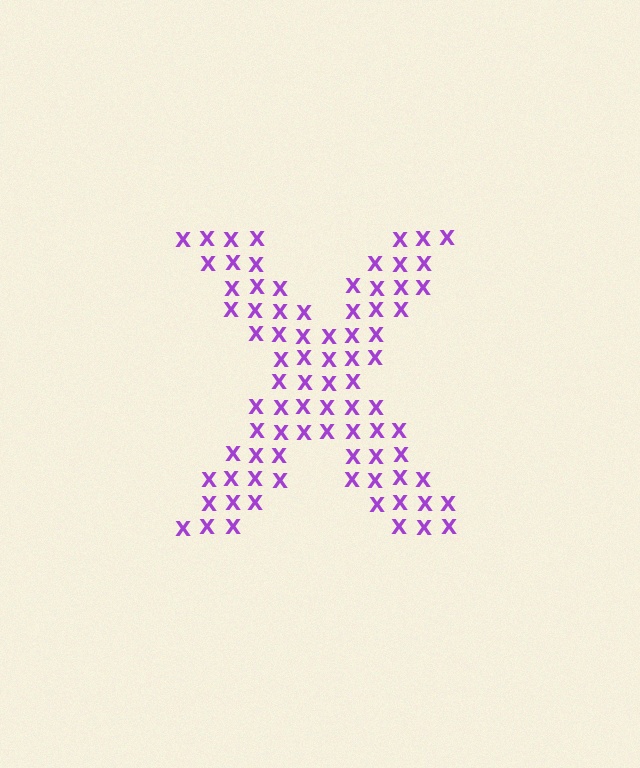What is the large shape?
The large shape is the letter X.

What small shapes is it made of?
It is made of small letter X's.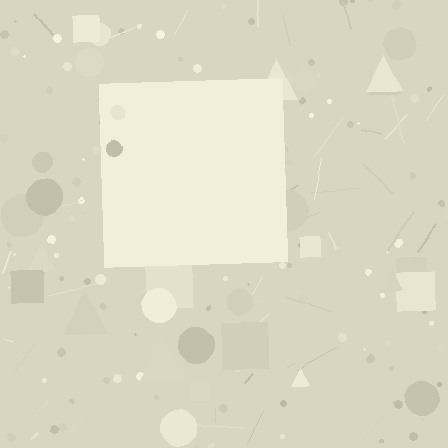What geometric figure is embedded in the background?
A square is embedded in the background.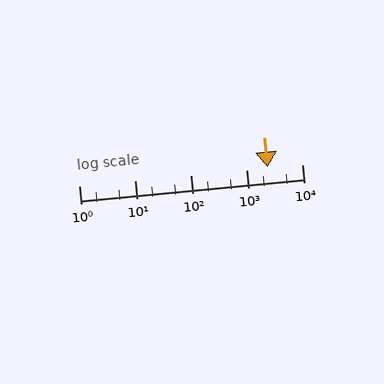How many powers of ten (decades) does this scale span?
The scale spans 4 decades, from 1 to 10000.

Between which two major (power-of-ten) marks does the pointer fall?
The pointer is between 1000 and 10000.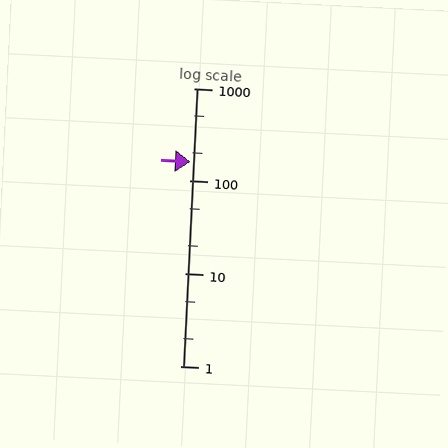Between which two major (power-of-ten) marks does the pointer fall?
The pointer is between 100 and 1000.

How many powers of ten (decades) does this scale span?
The scale spans 3 decades, from 1 to 1000.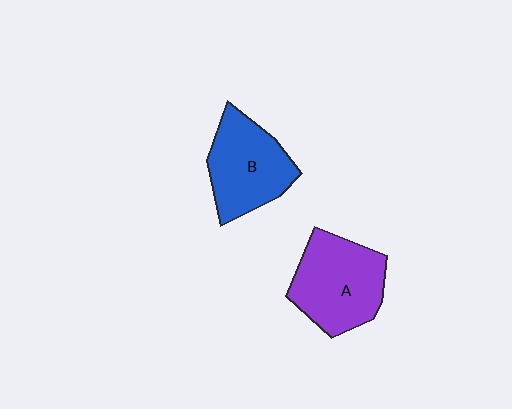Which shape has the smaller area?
Shape B (blue).